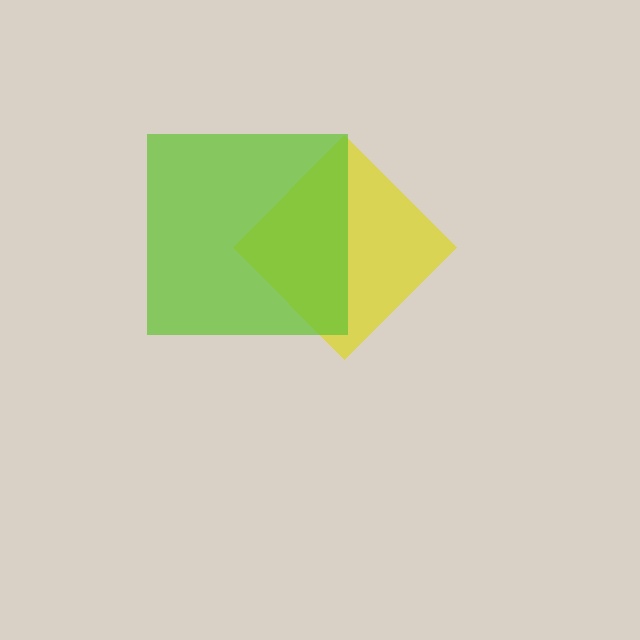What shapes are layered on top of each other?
The layered shapes are: a yellow diamond, a lime square.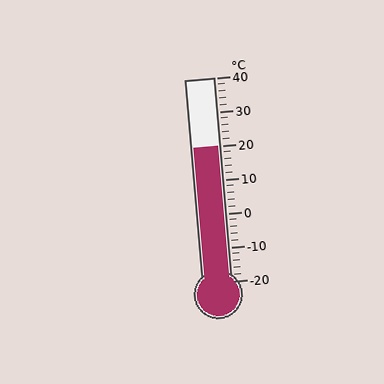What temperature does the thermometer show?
The thermometer shows approximately 20°C.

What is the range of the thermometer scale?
The thermometer scale ranges from -20°C to 40°C.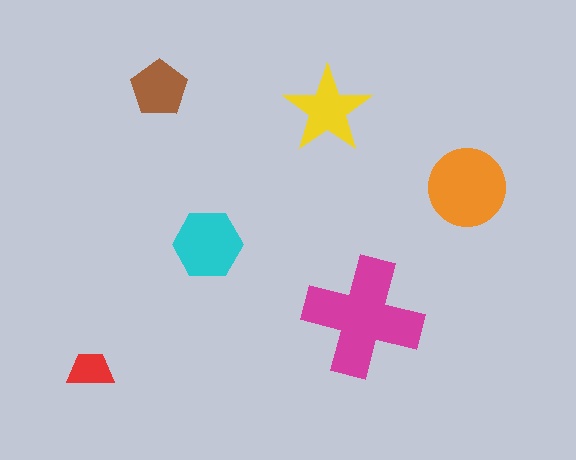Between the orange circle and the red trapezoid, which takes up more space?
The orange circle.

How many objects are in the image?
There are 6 objects in the image.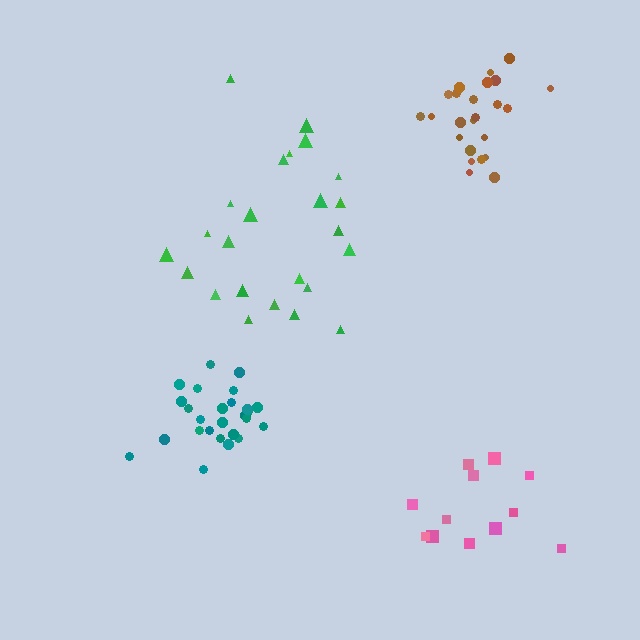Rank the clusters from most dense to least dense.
teal, brown, green, pink.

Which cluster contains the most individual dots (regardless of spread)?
Teal (26).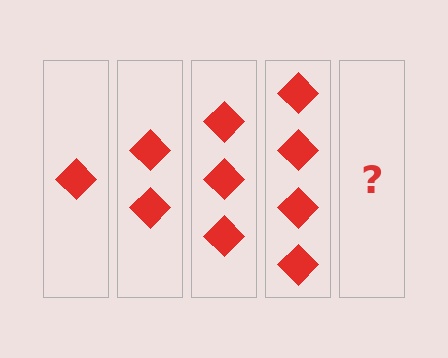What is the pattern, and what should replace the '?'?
The pattern is that each step adds one more diamond. The '?' should be 5 diamonds.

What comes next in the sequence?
The next element should be 5 diamonds.